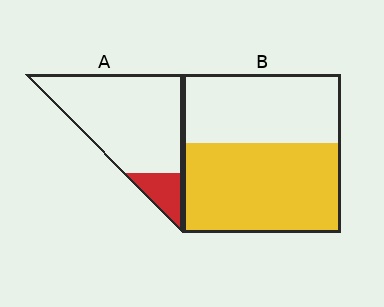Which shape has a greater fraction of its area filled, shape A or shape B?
Shape B.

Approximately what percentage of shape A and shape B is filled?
A is approximately 15% and B is approximately 55%.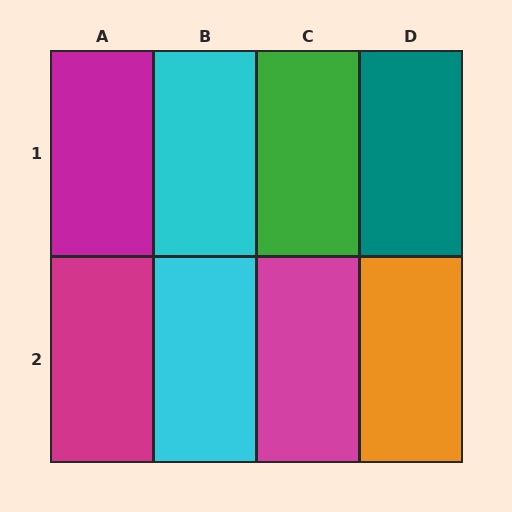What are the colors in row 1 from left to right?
Magenta, cyan, green, teal.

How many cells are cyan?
2 cells are cyan.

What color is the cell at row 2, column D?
Orange.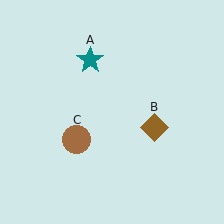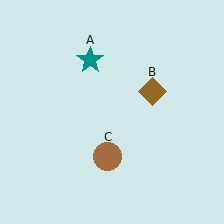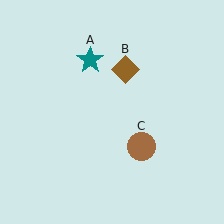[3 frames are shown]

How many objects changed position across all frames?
2 objects changed position: brown diamond (object B), brown circle (object C).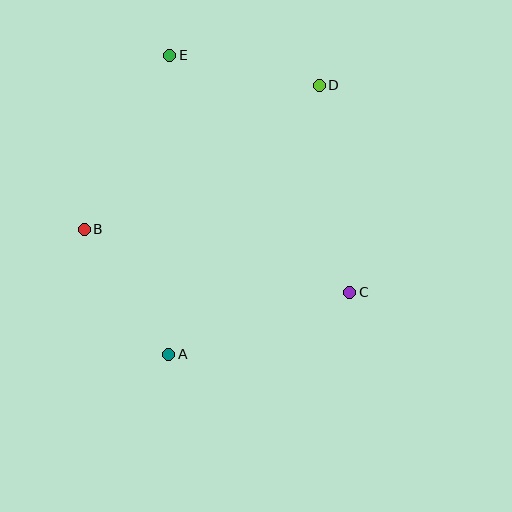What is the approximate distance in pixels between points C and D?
The distance between C and D is approximately 209 pixels.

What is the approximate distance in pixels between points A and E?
The distance between A and E is approximately 299 pixels.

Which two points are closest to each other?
Points A and B are closest to each other.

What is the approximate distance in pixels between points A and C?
The distance between A and C is approximately 192 pixels.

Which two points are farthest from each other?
Points A and D are farthest from each other.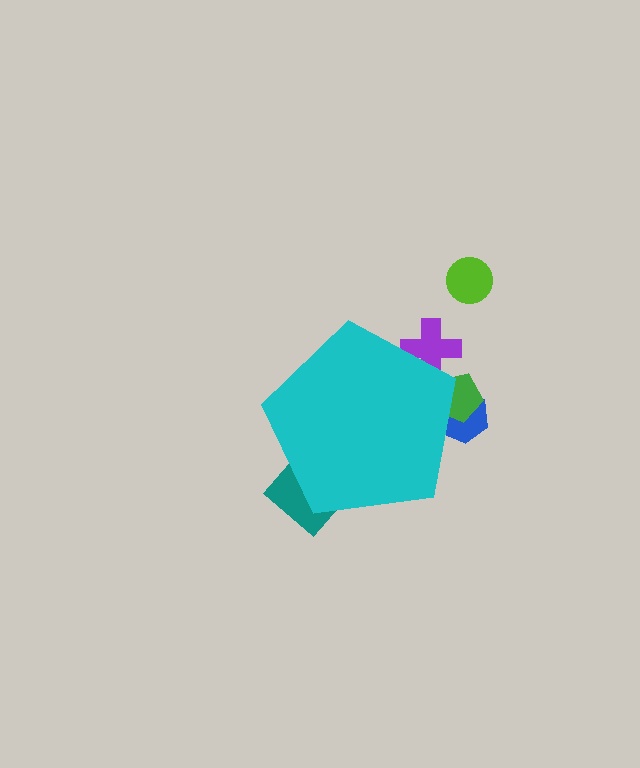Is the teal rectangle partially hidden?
Yes, the teal rectangle is partially hidden behind the cyan pentagon.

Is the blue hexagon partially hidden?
Yes, the blue hexagon is partially hidden behind the cyan pentagon.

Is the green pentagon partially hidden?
Yes, the green pentagon is partially hidden behind the cyan pentagon.